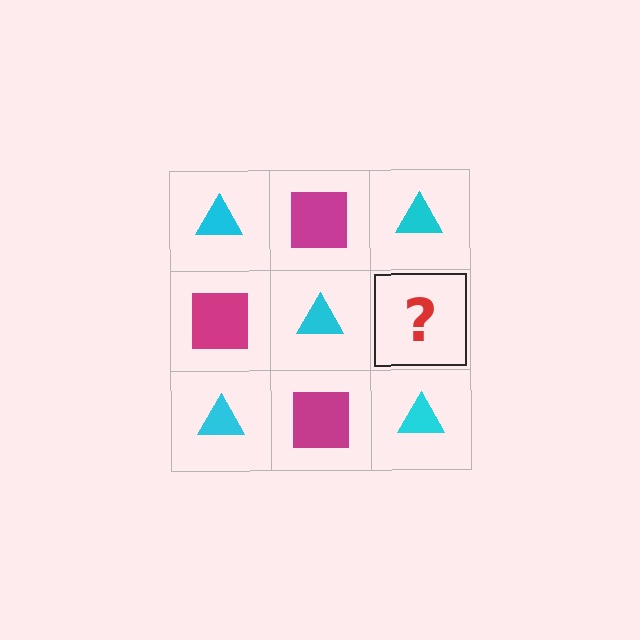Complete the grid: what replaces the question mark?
The question mark should be replaced with a magenta square.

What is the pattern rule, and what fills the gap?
The rule is that it alternates cyan triangle and magenta square in a checkerboard pattern. The gap should be filled with a magenta square.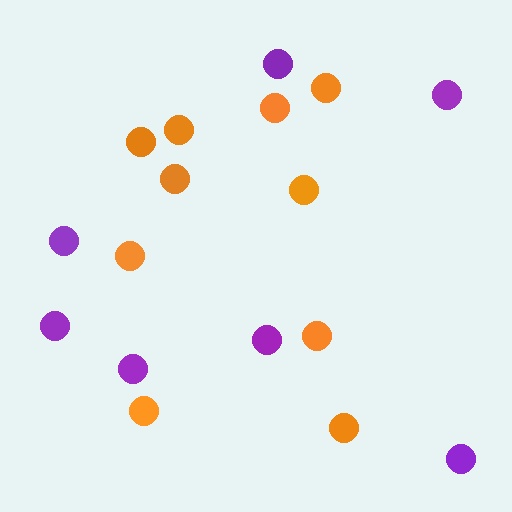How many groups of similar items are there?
There are 2 groups: one group of orange circles (10) and one group of purple circles (7).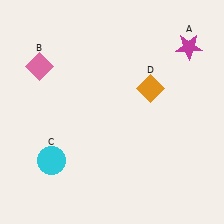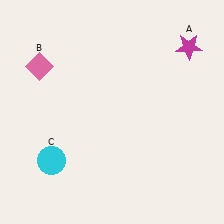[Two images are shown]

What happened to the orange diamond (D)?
The orange diamond (D) was removed in Image 2. It was in the top-right area of Image 1.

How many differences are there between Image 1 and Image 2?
There is 1 difference between the two images.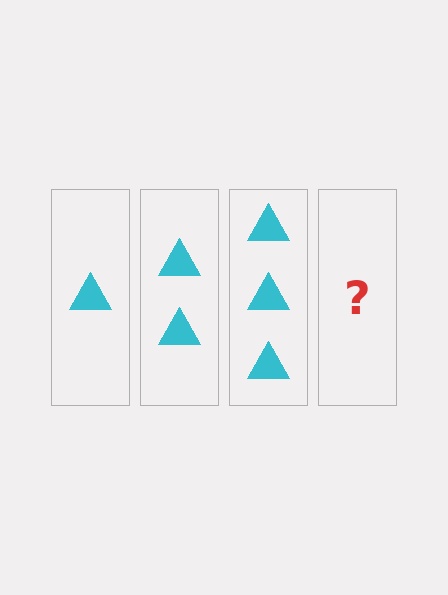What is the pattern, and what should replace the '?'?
The pattern is that each step adds one more triangle. The '?' should be 4 triangles.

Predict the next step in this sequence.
The next step is 4 triangles.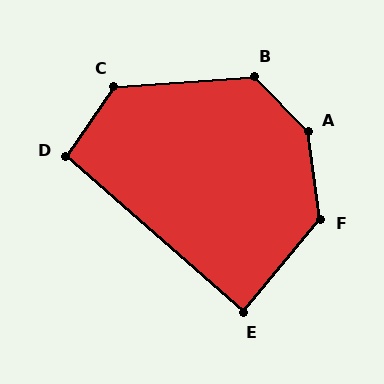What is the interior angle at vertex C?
Approximately 129 degrees (obtuse).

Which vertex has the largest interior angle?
A, at approximately 143 degrees.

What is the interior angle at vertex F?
Approximately 133 degrees (obtuse).